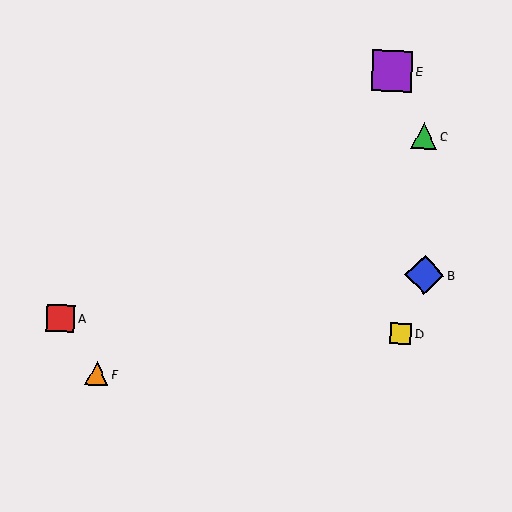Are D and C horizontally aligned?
No, D is at y≈334 and C is at y≈136.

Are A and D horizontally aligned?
Yes, both are at y≈318.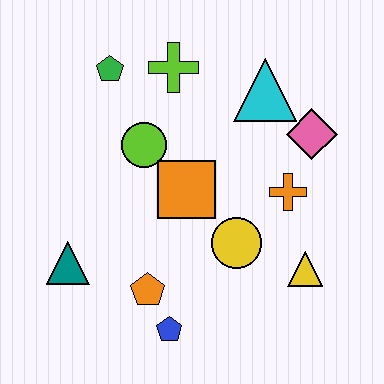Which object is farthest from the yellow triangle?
The green pentagon is farthest from the yellow triangle.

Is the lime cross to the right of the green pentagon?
Yes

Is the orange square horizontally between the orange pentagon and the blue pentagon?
No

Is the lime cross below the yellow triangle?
No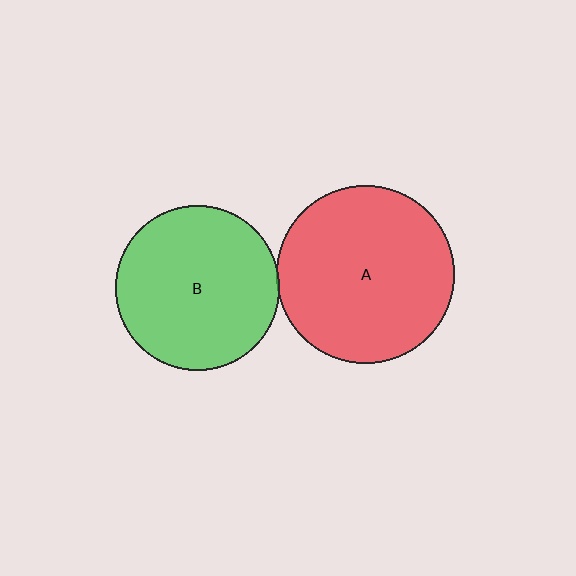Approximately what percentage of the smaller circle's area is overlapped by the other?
Approximately 5%.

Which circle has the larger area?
Circle A (red).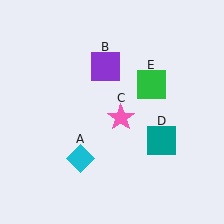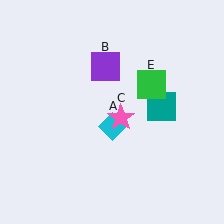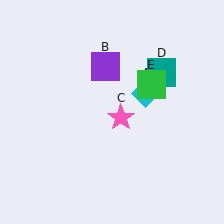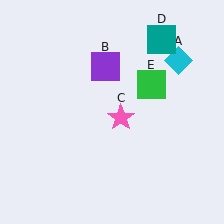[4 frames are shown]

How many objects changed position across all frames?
2 objects changed position: cyan diamond (object A), teal square (object D).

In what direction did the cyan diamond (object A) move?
The cyan diamond (object A) moved up and to the right.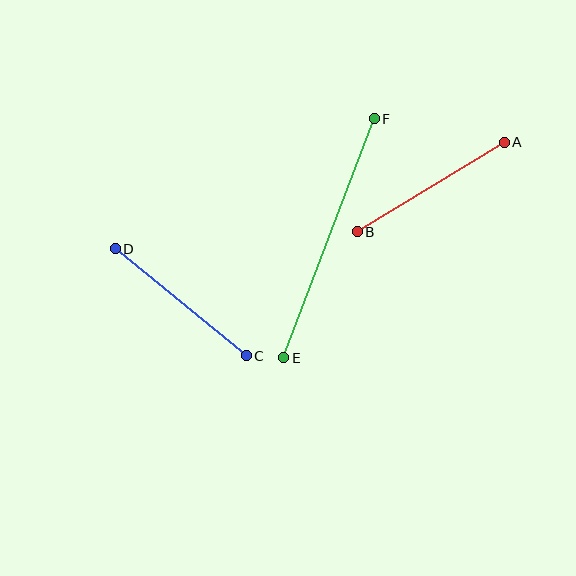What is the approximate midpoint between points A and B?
The midpoint is at approximately (431, 187) pixels.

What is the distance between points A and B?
The distance is approximately 172 pixels.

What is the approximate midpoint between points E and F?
The midpoint is at approximately (329, 238) pixels.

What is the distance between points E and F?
The distance is approximately 256 pixels.